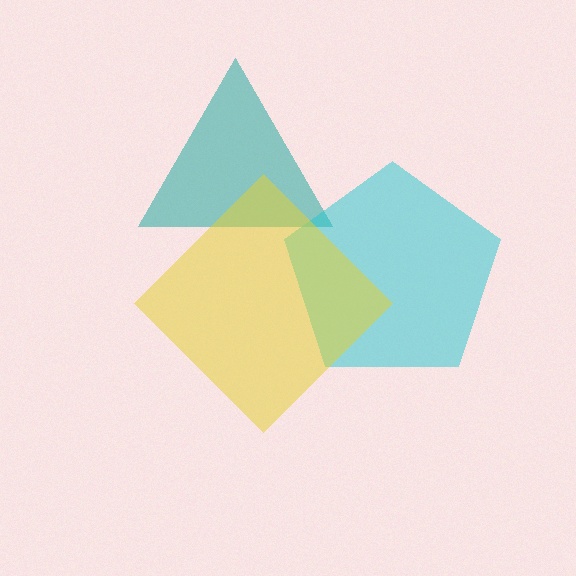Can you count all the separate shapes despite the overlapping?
Yes, there are 3 separate shapes.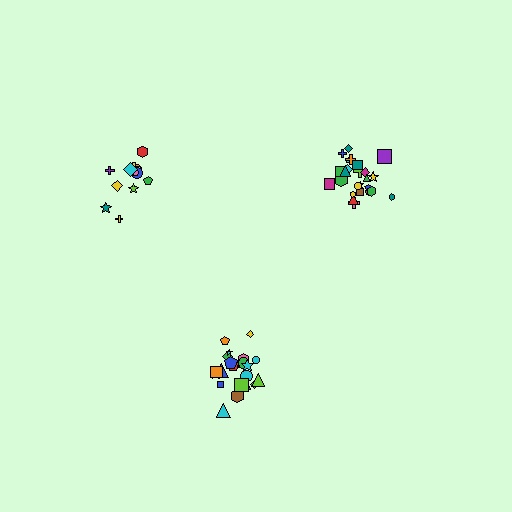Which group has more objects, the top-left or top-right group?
The top-right group.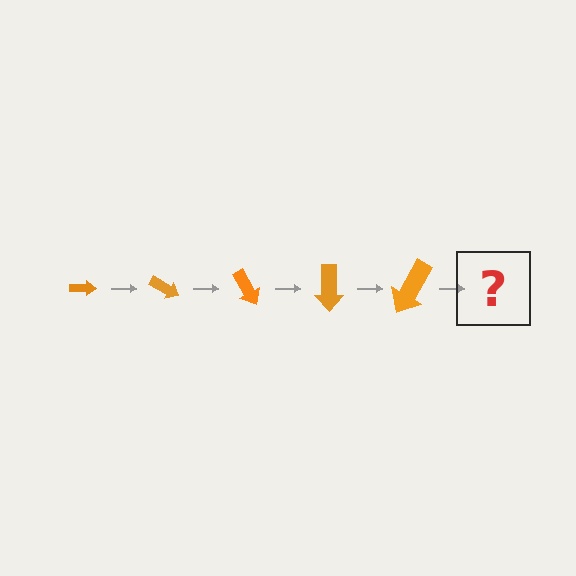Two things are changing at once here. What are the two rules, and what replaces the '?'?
The two rules are that the arrow grows larger each step and it rotates 30 degrees each step. The '?' should be an arrow, larger than the previous one and rotated 150 degrees from the start.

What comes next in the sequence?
The next element should be an arrow, larger than the previous one and rotated 150 degrees from the start.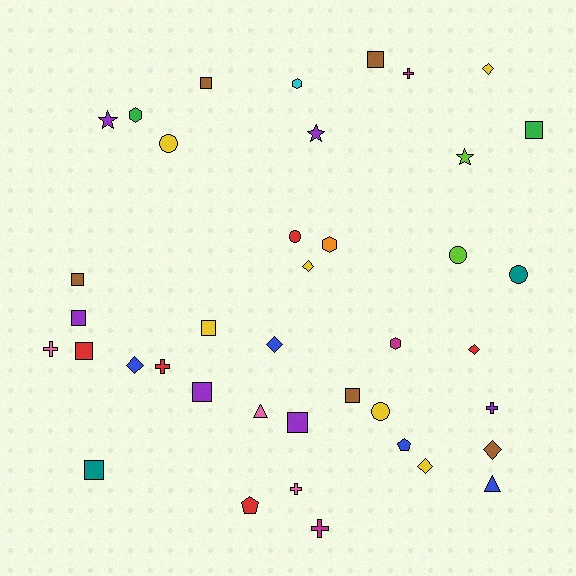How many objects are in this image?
There are 40 objects.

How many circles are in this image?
There are 5 circles.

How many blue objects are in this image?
There are 4 blue objects.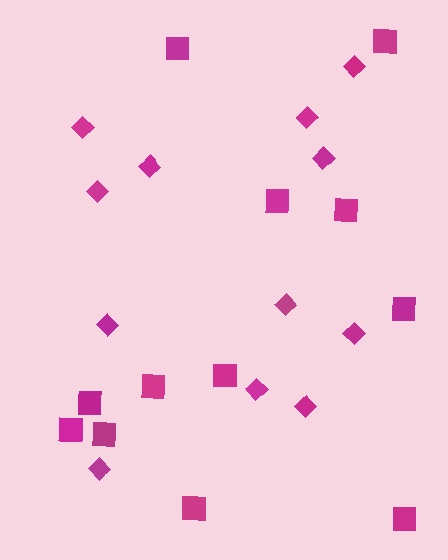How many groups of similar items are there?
There are 2 groups: one group of diamonds (12) and one group of squares (12).